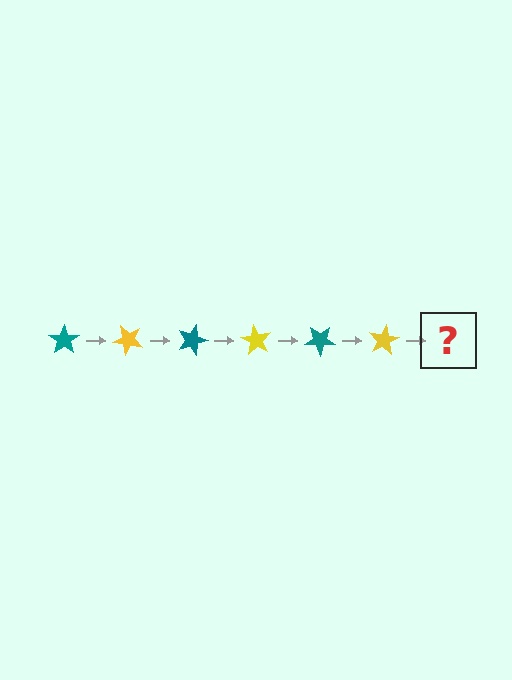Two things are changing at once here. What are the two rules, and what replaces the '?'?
The two rules are that it rotates 45 degrees each step and the color cycles through teal and yellow. The '?' should be a teal star, rotated 270 degrees from the start.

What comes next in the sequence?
The next element should be a teal star, rotated 270 degrees from the start.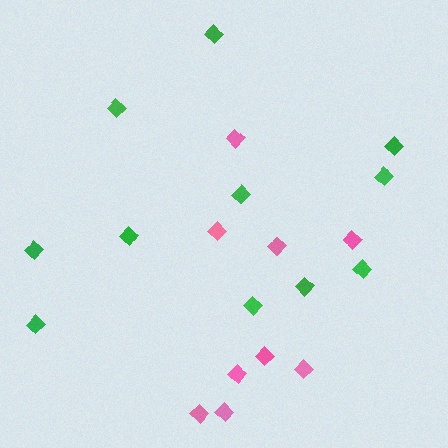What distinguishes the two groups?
There are 2 groups: one group of green diamonds (11) and one group of pink diamonds (9).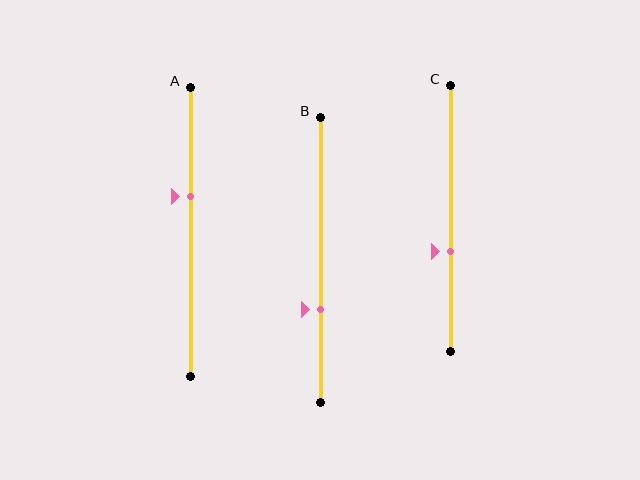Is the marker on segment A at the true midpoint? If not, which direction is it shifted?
No, the marker on segment A is shifted upward by about 12% of the segment length.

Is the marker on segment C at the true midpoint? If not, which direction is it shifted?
No, the marker on segment C is shifted downward by about 12% of the segment length.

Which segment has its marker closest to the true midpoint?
Segment A has its marker closest to the true midpoint.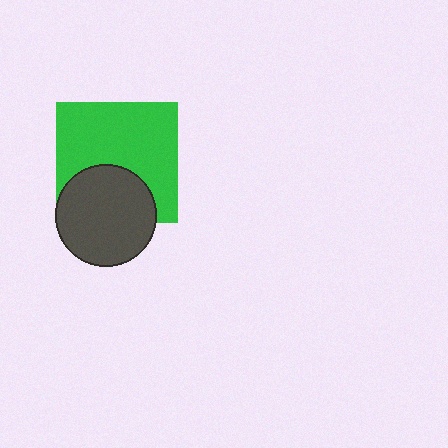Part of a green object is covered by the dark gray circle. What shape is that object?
It is a square.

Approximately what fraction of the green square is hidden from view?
Roughly 33% of the green square is hidden behind the dark gray circle.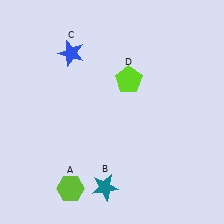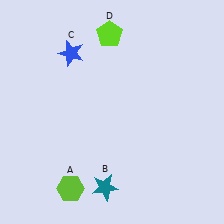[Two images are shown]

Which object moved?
The lime pentagon (D) moved up.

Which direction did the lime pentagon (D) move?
The lime pentagon (D) moved up.